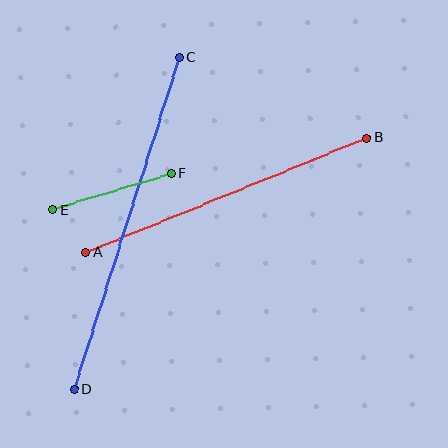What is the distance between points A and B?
The distance is approximately 304 pixels.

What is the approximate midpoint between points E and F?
The midpoint is at approximately (112, 191) pixels.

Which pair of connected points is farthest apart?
Points C and D are farthest apart.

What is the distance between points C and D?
The distance is approximately 349 pixels.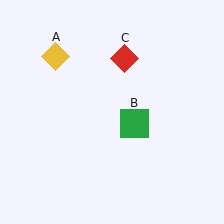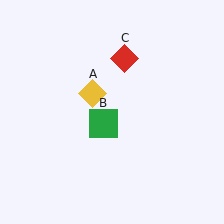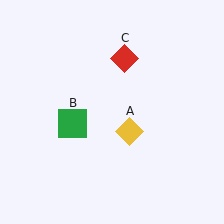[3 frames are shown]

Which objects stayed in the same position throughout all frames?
Red diamond (object C) remained stationary.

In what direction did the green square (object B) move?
The green square (object B) moved left.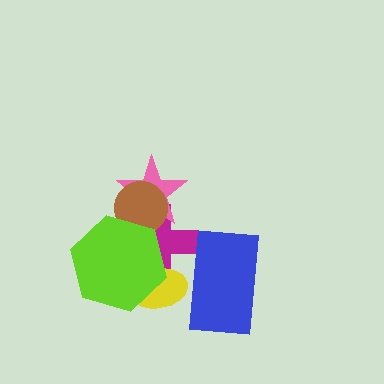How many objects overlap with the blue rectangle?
2 objects overlap with the blue rectangle.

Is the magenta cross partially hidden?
Yes, it is partially covered by another shape.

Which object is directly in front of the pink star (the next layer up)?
The brown circle is directly in front of the pink star.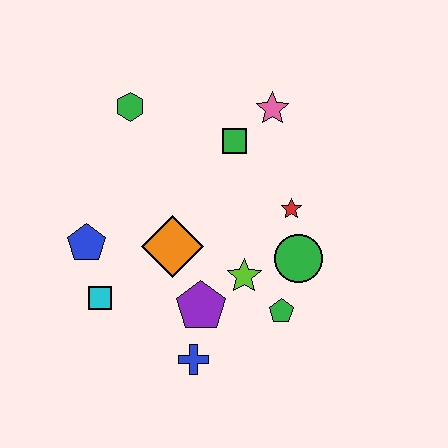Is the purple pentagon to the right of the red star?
No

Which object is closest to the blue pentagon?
The cyan square is closest to the blue pentagon.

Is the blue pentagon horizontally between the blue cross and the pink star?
No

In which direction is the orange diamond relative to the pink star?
The orange diamond is below the pink star.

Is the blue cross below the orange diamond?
Yes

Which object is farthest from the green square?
The blue cross is farthest from the green square.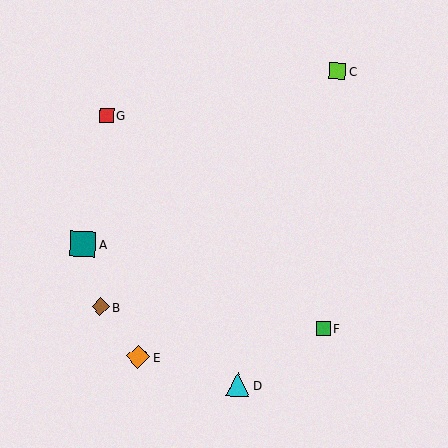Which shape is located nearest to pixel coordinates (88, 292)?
The brown diamond (labeled B) at (101, 307) is nearest to that location.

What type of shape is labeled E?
Shape E is an orange diamond.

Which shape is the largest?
The teal square (labeled A) is the largest.